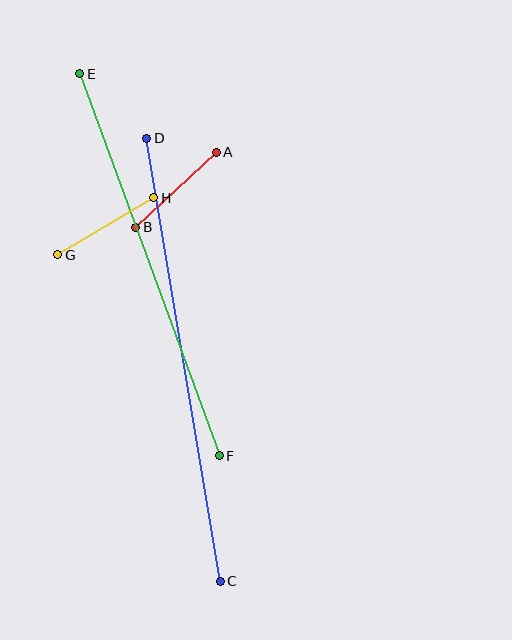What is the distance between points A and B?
The distance is approximately 110 pixels.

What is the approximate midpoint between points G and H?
The midpoint is at approximately (106, 226) pixels.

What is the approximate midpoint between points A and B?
The midpoint is at approximately (176, 190) pixels.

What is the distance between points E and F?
The distance is approximately 407 pixels.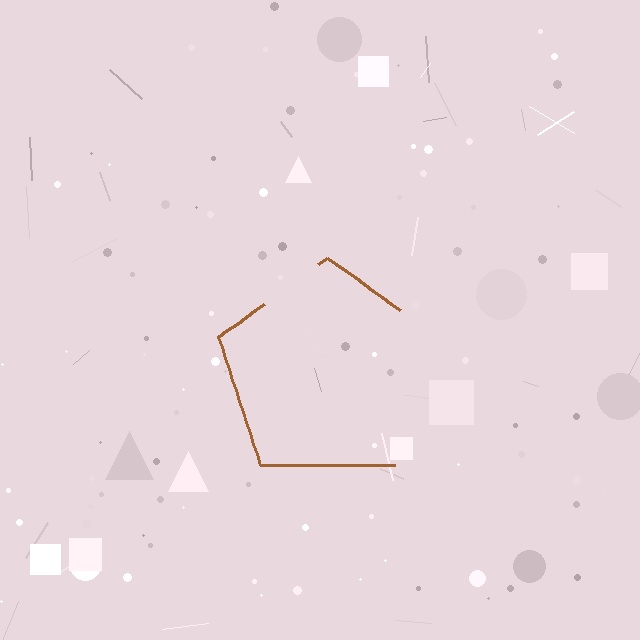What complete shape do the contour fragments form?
The contour fragments form a pentagon.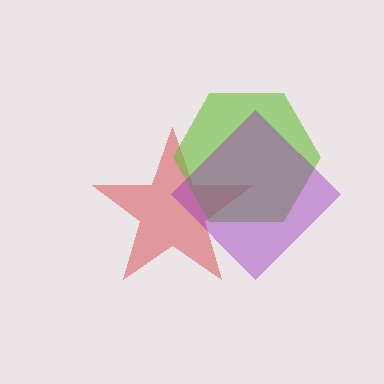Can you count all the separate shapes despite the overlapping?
Yes, there are 3 separate shapes.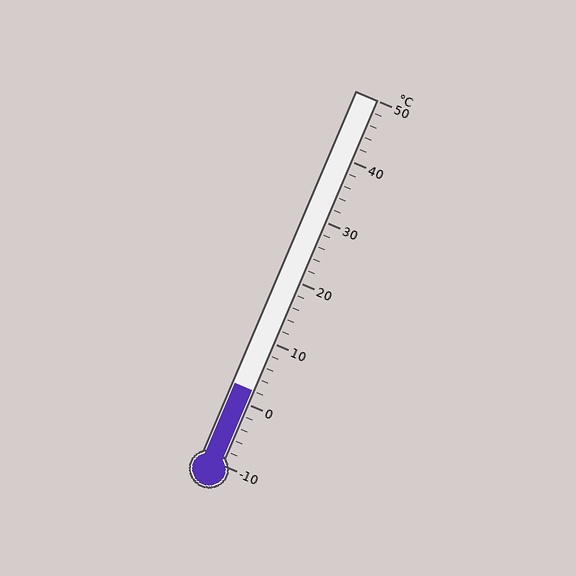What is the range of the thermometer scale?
The thermometer scale ranges from -10°C to 50°C.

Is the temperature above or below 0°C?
The temperature is above 0°C.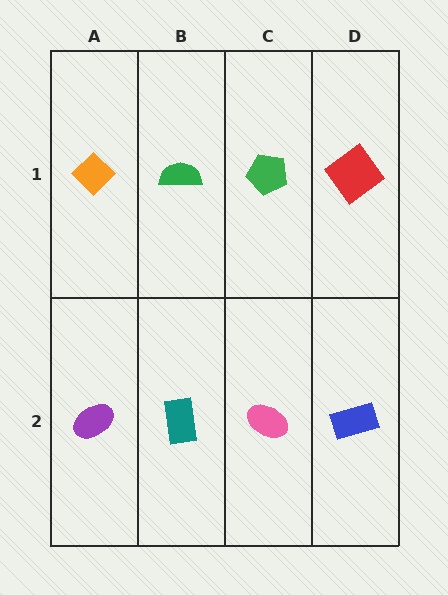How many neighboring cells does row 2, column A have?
2.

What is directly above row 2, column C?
A green pentagon.